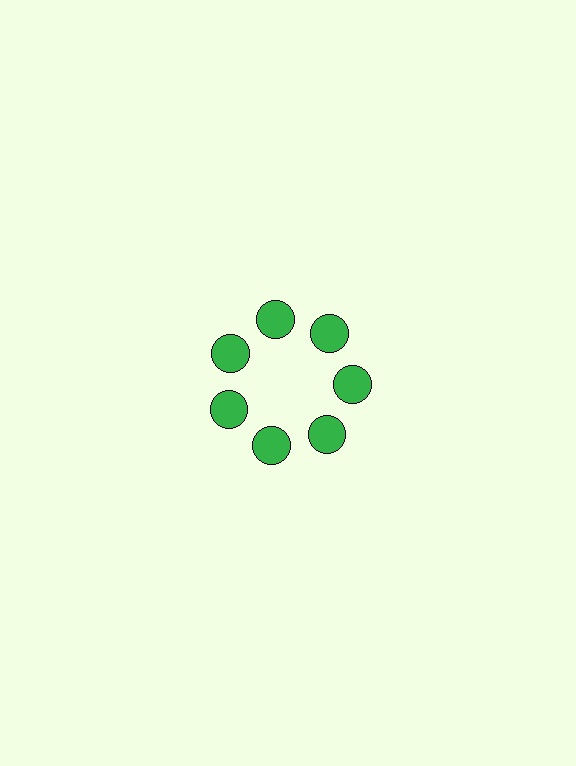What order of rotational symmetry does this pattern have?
This pattern has 7-fold rotational symmetry.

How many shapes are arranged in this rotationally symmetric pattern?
There are 7 shapes, arranged in 7 groups of 1.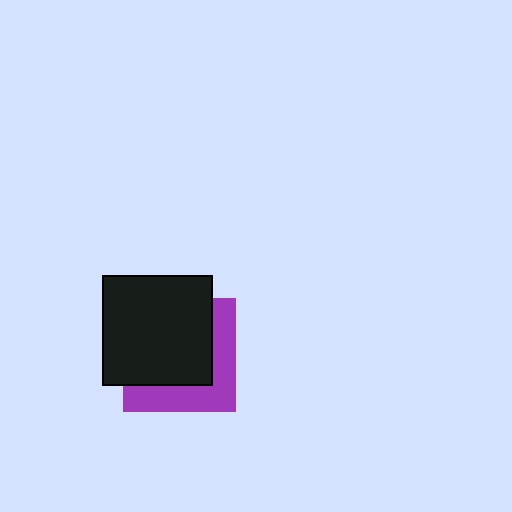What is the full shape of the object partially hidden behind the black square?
The partially hidden object is a purple square.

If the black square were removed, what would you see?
You would see the complete purple square.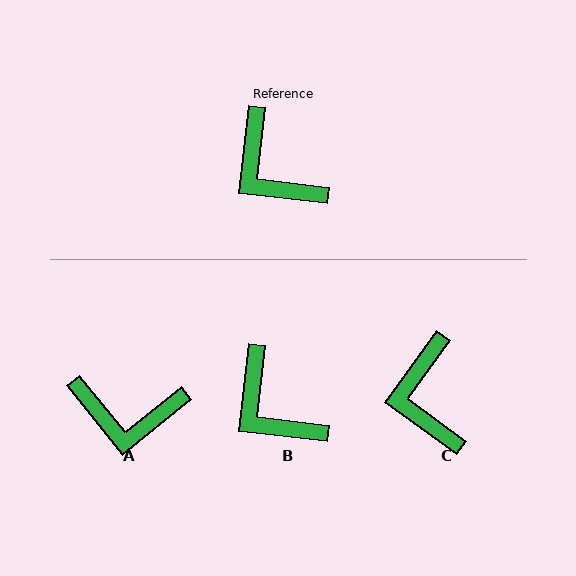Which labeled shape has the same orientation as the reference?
B.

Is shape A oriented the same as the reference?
No, it is off by about 45 degrees.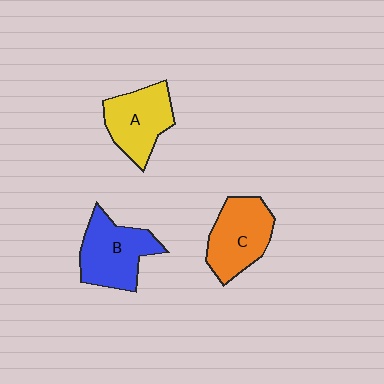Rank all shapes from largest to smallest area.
From largest to smallest: B (blue), C (orange), A (yellow).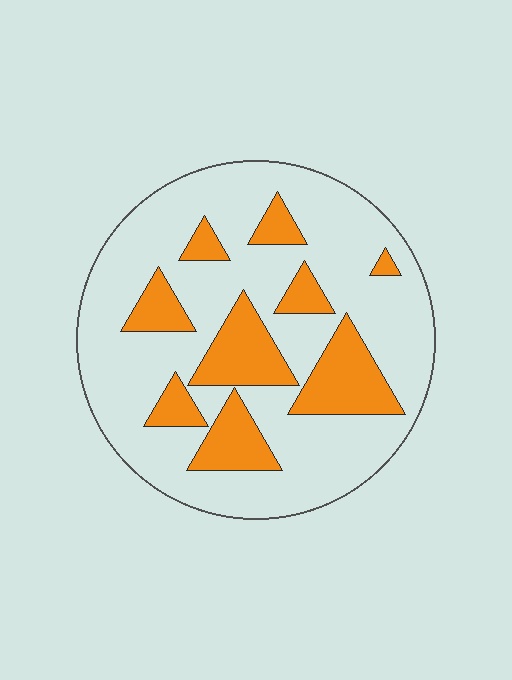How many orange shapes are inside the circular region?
9.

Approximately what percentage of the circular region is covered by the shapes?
Approximately 25%.